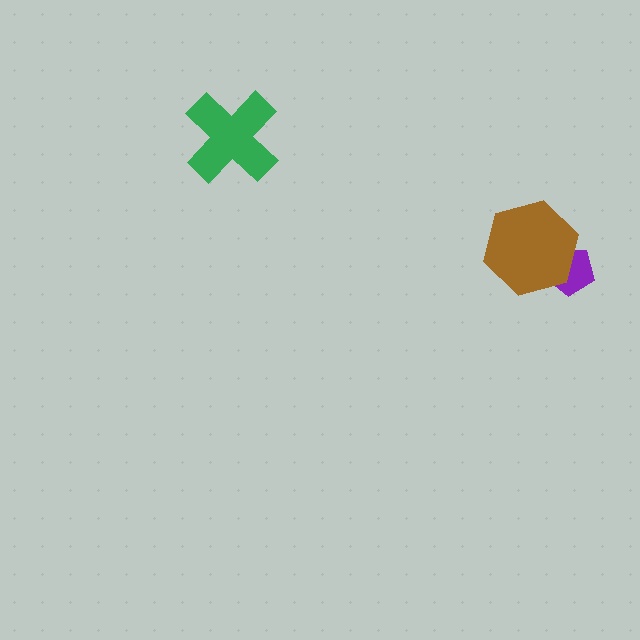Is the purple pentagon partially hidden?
Yes, it is partially covered by another shape.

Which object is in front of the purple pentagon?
The brown hexagon is in front of the purple pentagon.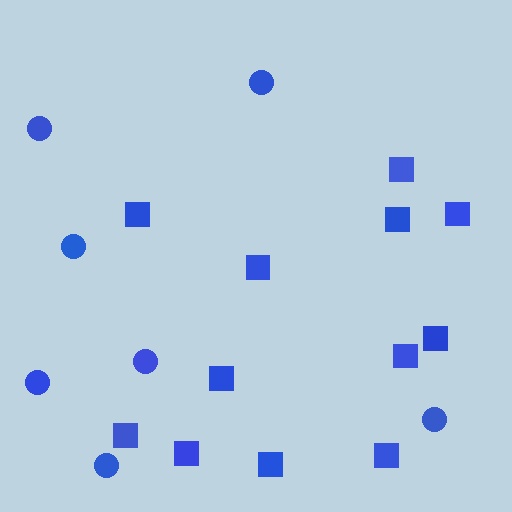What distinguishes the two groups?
There are 2 groups: one group of circles (7) and one group of squares (12).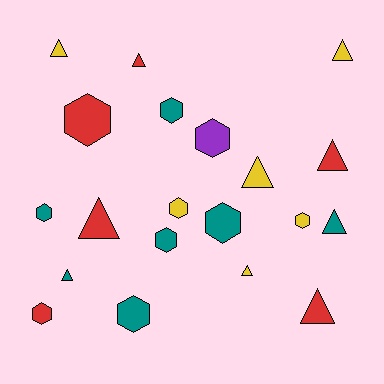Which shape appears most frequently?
Hexagon, with 10 objects.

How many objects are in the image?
There are 20 objects.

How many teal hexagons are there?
There are 5 teal hexagons.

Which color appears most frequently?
Teal, with 7 objects.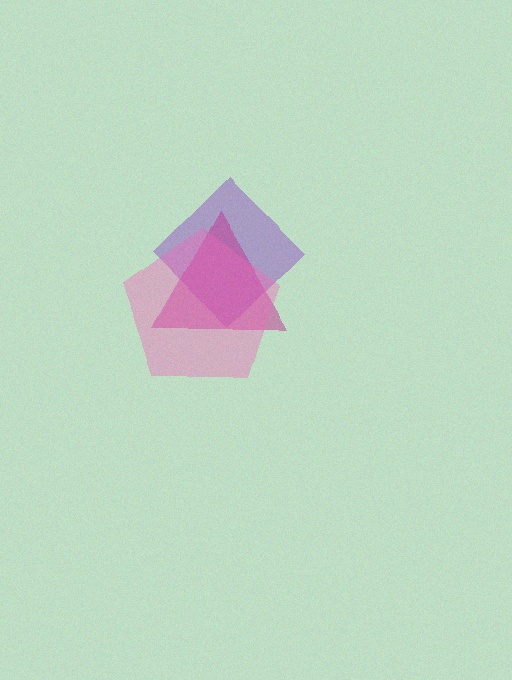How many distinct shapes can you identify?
There are 3 distinct shapes: a purple diamond, a magenta triangle, a pink pentagon.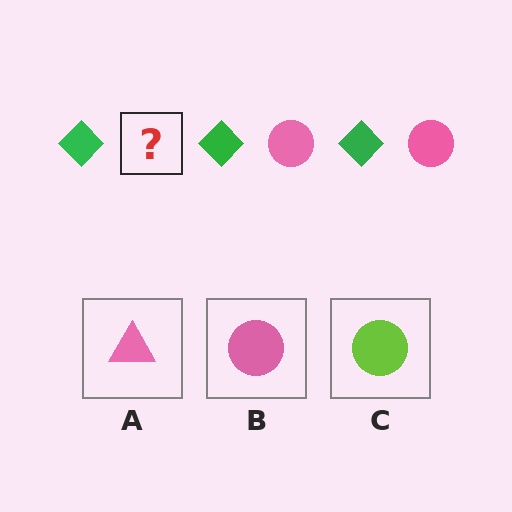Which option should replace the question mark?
Option B.